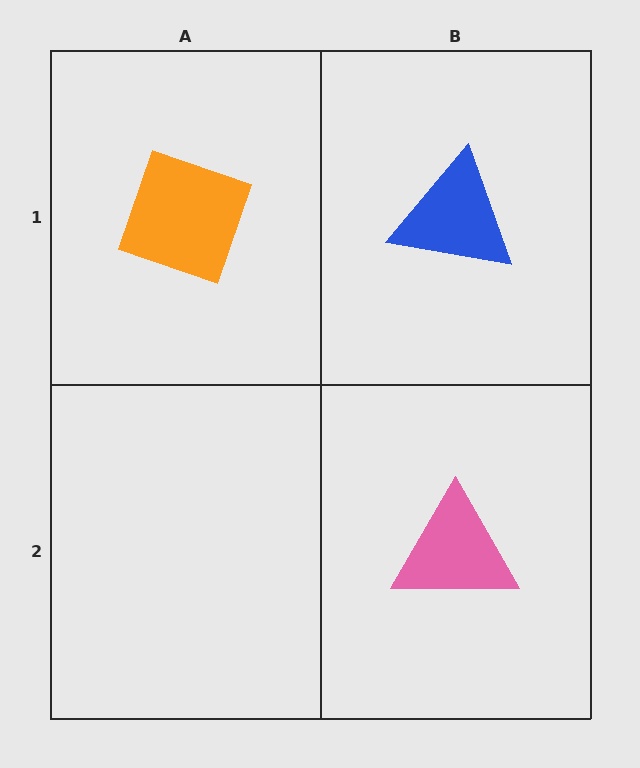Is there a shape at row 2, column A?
No, that cell is empty.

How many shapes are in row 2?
1 shape.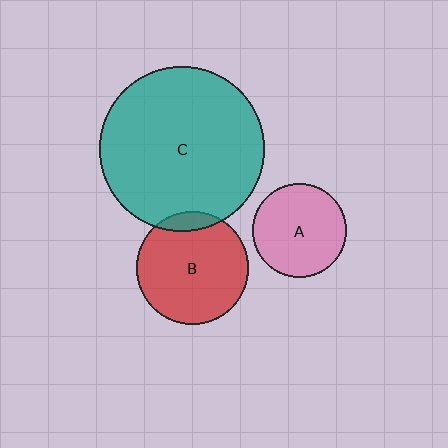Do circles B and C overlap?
Yes.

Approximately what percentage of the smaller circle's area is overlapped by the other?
Approximately 10%.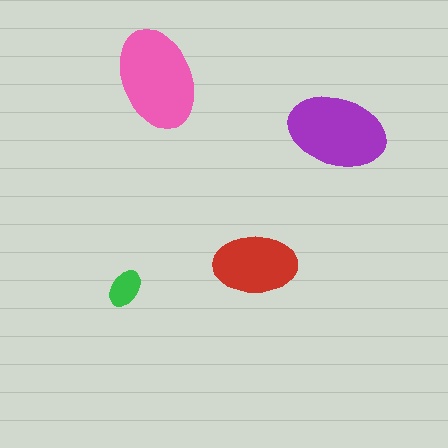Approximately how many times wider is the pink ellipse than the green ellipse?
About 2.5 times wider.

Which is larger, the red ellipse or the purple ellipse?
The purple one.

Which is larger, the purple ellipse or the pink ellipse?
The pink one.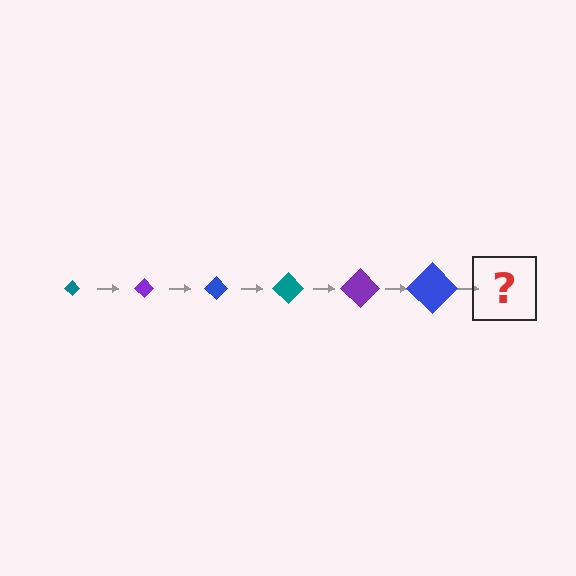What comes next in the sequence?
The next element should be a teal diamond, larger than the previous one.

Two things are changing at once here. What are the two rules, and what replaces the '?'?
The two rules are that the diamond grows larger each step and the color cycles through teal, purple, and blue. The '?' should be a teal diamond, larger than the previous one.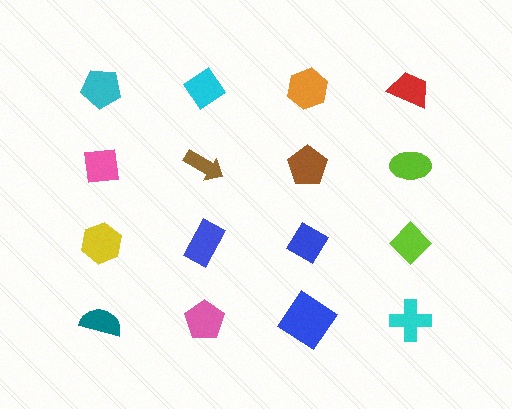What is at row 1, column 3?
An orange hexagon.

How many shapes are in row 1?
4 shapes.